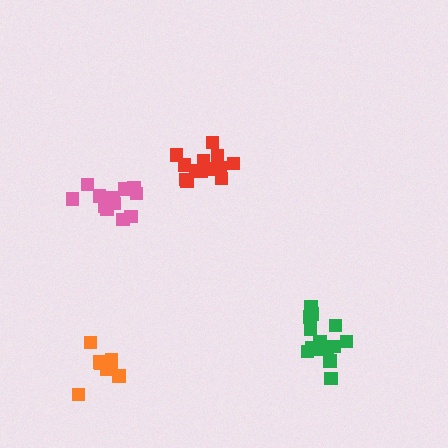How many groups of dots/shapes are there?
There are 4 groups.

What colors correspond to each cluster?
The clusters are colored: orange, red, pink, green.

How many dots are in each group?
Group 1: 10 dots, Group 2: 13 dots, Group 3: 12 dots, Group 4: 14 dots (49 total).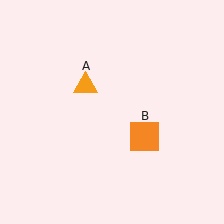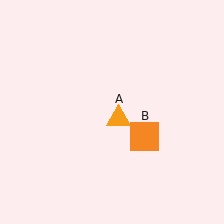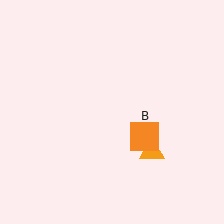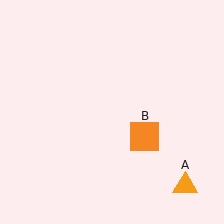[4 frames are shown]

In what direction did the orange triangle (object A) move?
The orange triangle (object A) moved down and to the right.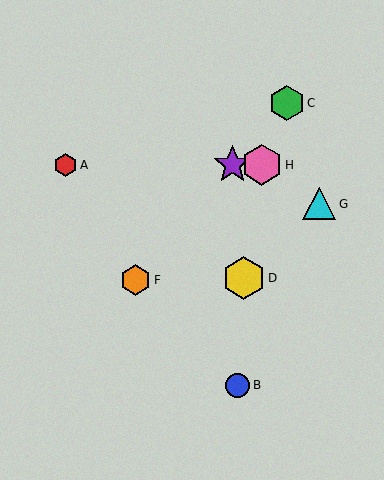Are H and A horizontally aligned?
Yes, both are at y≈165.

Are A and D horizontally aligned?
No, A is at y≈165 and D is at y≈278.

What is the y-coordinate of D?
Object D is at y≈278.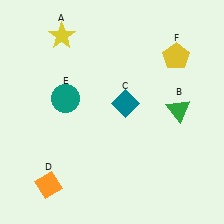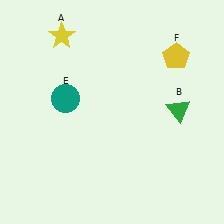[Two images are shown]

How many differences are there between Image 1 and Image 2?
There are 2 differences between the two images.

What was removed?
The teal diamond (C), the orange diamond (D) were removed in Image 2.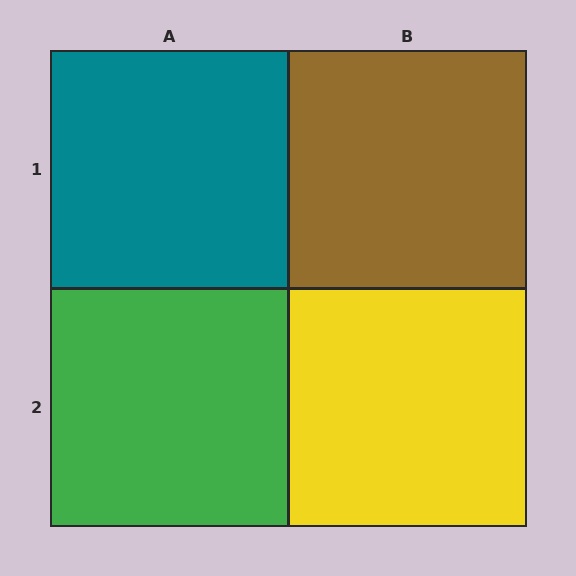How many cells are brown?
1 cell is brown.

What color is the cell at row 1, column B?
Brown.